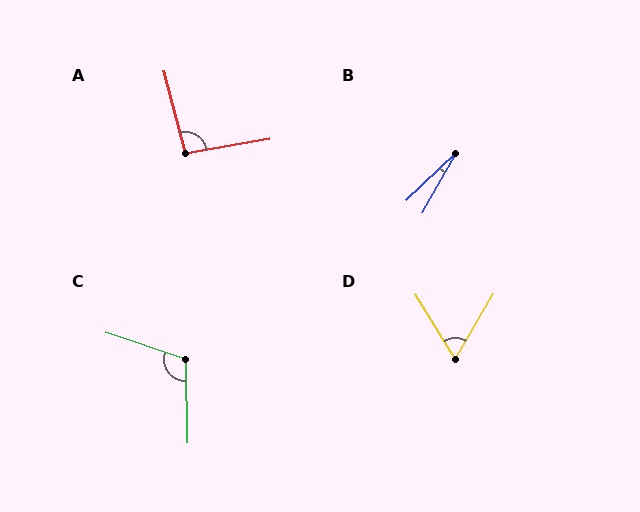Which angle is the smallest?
B, at approximately 17 degrees.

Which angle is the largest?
C, at approximately 109 degrees.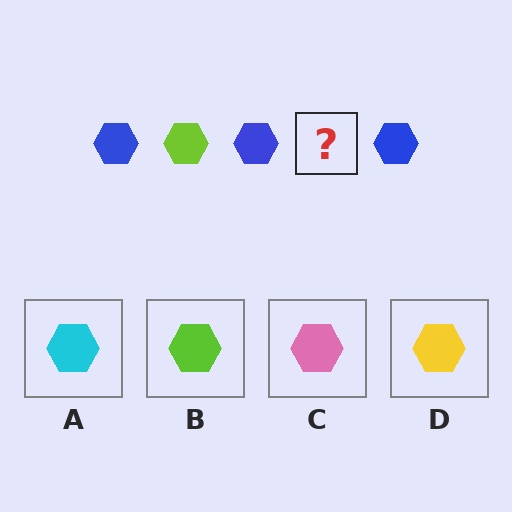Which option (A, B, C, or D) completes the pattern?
B.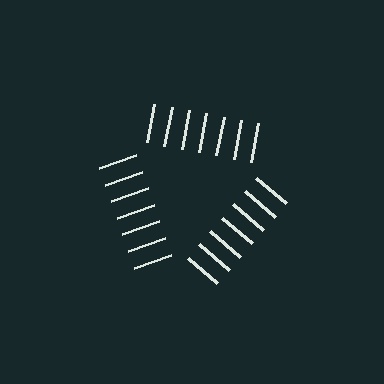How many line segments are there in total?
21 — 7 along each of the 3 edges.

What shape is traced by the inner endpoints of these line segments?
An illusory triangle — the line segments terminate on its edges but no continuous stroke is drawn.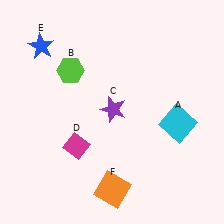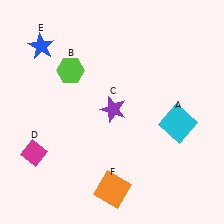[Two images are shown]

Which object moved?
The magenta diamond (D) moved left.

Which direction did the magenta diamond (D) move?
The magenta diamond (D) moved left.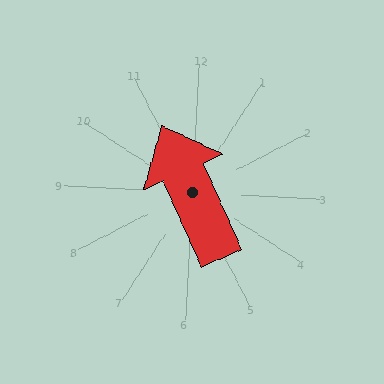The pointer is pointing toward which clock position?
Roughly 11 o'clock.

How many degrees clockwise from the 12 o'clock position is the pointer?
Approximately 333 degrees.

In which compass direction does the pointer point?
Northwest.